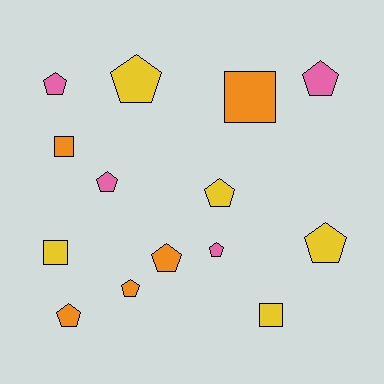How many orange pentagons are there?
There are 3 orange pentagons.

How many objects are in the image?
There are 14 objects.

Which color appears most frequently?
Yellow, with 5 objects.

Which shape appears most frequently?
Pentagon, with 10 objects.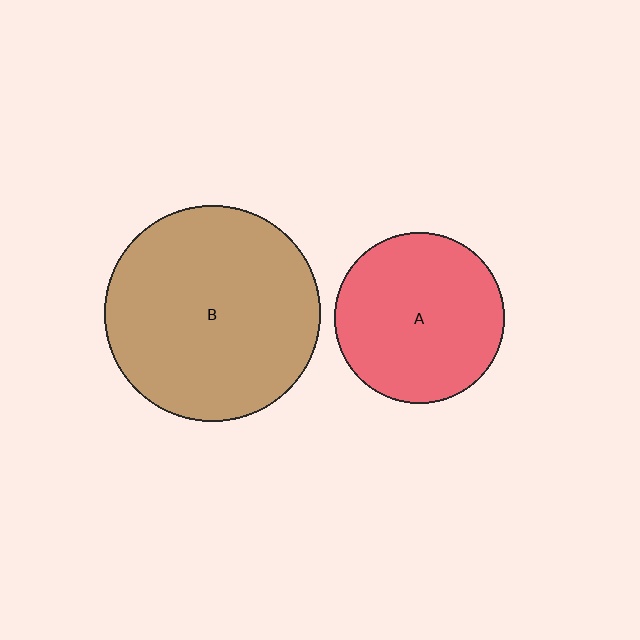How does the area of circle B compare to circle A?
Approximately 1.6 times.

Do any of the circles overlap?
No, none of the circles overlap.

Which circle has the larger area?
Circle B (brown).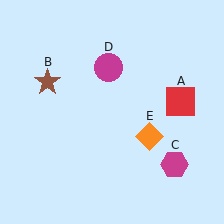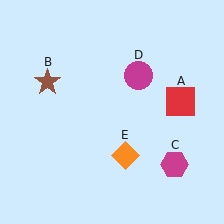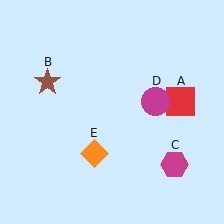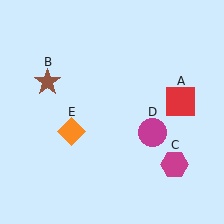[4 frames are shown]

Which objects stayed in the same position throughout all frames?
Red square (object A) and brown star (object B) and magenta hexagon (object C) remained stationary.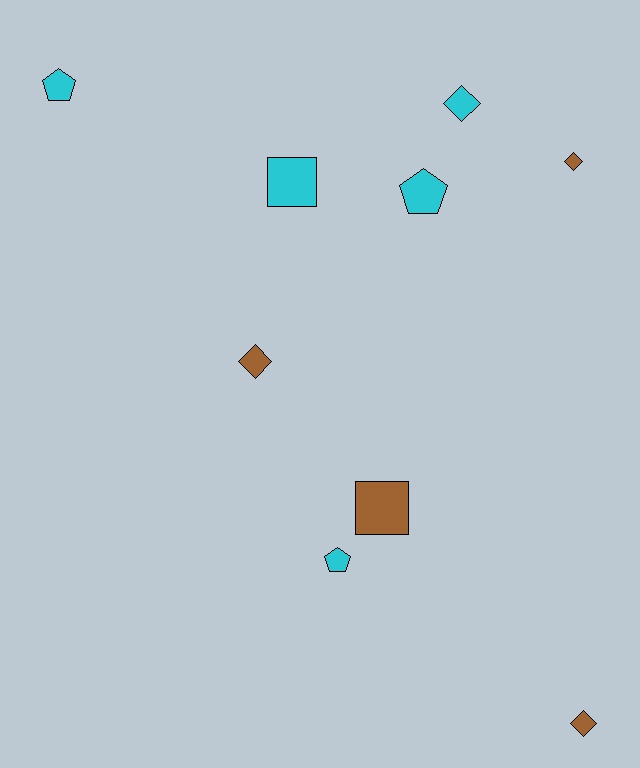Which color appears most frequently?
Cyan, with 5 objects.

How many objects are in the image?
There are 9 objects.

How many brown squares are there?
There is 1 brown square.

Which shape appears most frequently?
Diamond, with 4 objects.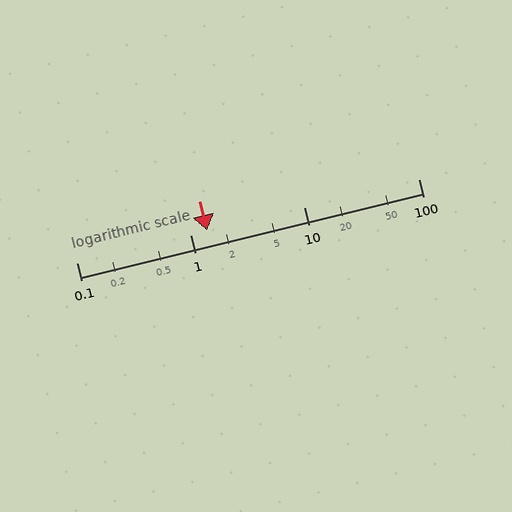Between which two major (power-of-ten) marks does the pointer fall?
The pointer is between 1 and 10.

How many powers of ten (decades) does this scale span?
The scale spans 3 decades, from 0.1 to 100.